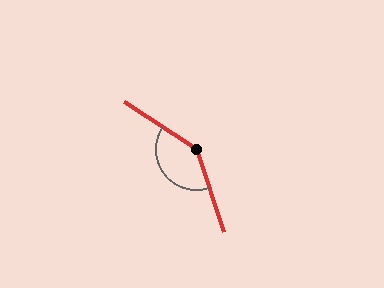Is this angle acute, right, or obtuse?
It is obtuse.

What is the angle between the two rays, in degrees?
Approximately 142 degrees.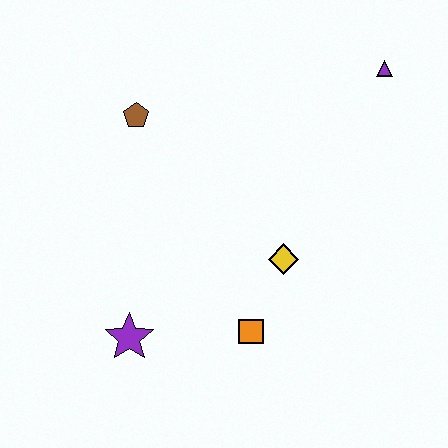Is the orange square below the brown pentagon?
Yes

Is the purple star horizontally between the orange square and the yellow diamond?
No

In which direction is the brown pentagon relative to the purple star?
The brown pentagon is above the purple star.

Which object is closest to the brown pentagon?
The yellow diamond is closest to the brown pentagon.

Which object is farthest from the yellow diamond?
The purple triangle is farthest from the yellow diamond.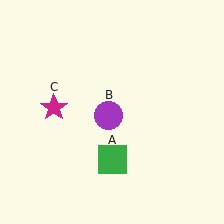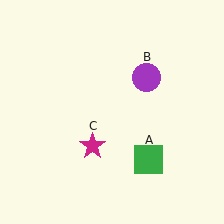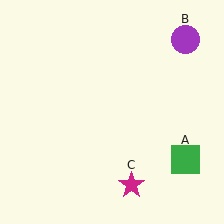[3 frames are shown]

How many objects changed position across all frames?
3 objects changed position: green square (object A), purple circle (object B), magenta star (object C).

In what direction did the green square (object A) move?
The green square (object A) moved right.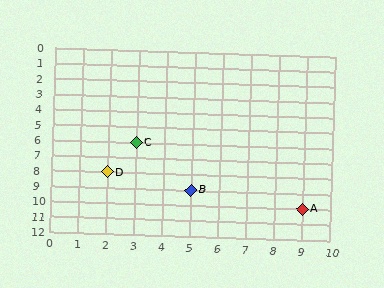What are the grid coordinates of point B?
Point B is at grid coordinates (5, 9).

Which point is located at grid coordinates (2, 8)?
Point D is at (2, 8).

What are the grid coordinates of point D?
Point D is at grid coordinates (2, 8).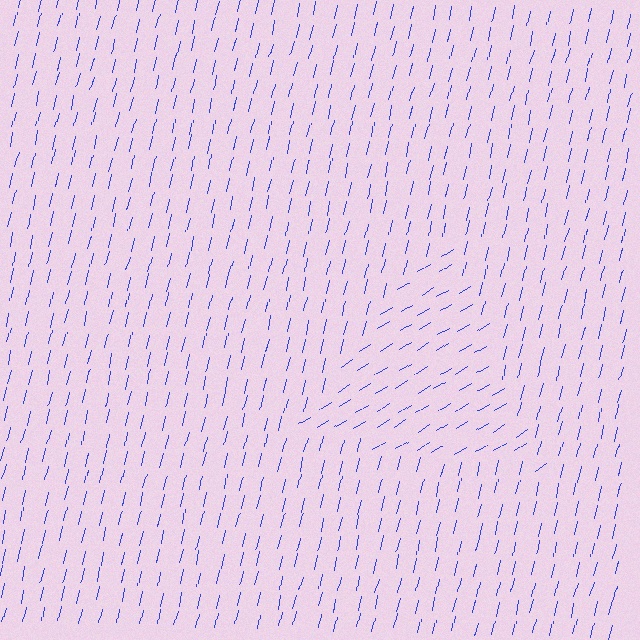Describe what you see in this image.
The image is filled with small blue line segments. A triangle region in the image has lines oriented differently from the surrounding lines, creating a visible texture boundary.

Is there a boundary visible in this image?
Yes, there is a texture boundary formed by a change in line orientation.